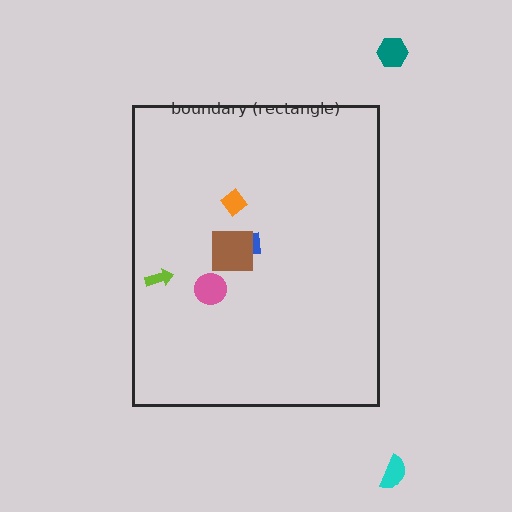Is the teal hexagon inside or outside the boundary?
Outside.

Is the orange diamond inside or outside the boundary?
Inside.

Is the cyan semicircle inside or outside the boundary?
Outside.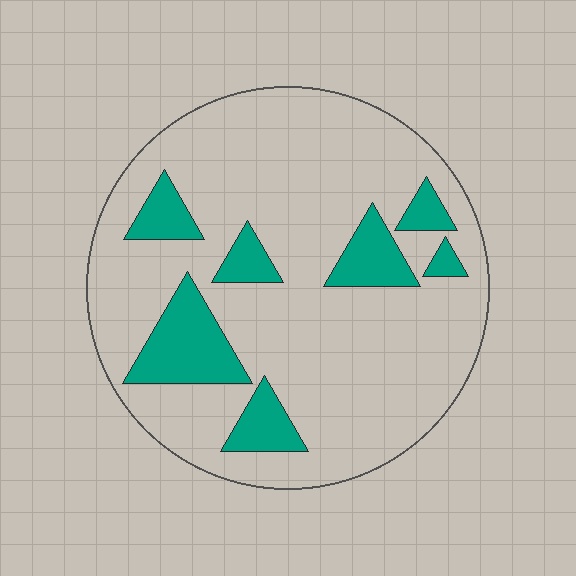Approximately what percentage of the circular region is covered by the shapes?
Approximately 20%.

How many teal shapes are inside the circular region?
7.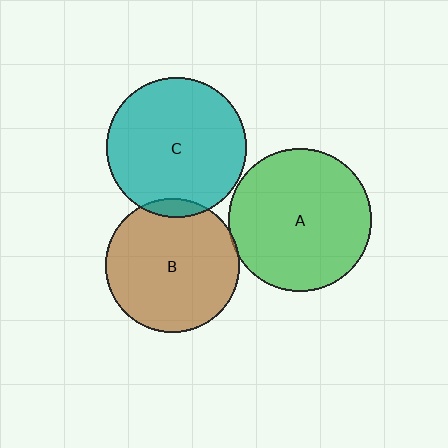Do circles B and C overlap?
Yes.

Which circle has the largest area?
Circle A (green).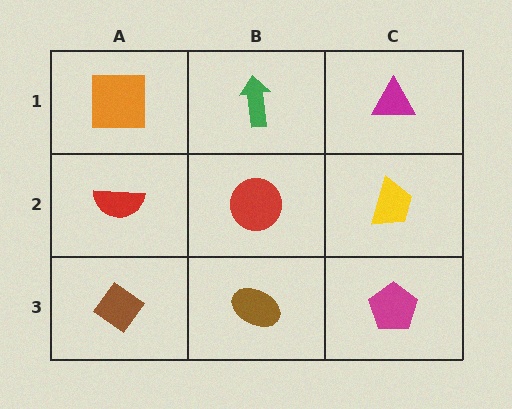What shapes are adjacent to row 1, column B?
A red circle (row 2, column B), an orange square (row 1, column A), a magenta triangle (row 1, column C).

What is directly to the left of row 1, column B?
An orange square.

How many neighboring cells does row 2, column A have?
3.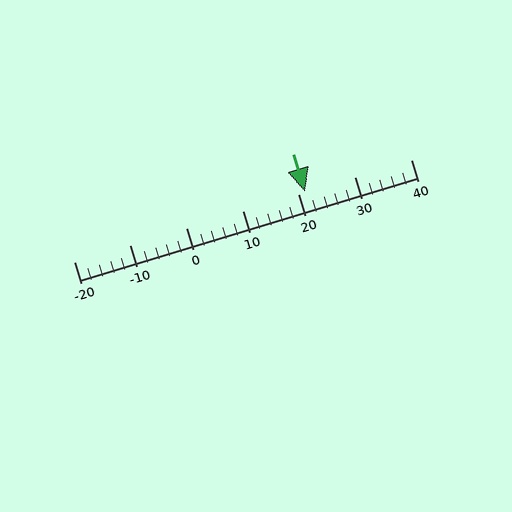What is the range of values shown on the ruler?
The ruler shows values from -20 to 40.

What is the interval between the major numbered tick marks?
The major tick marks are spaced 10 units apart.